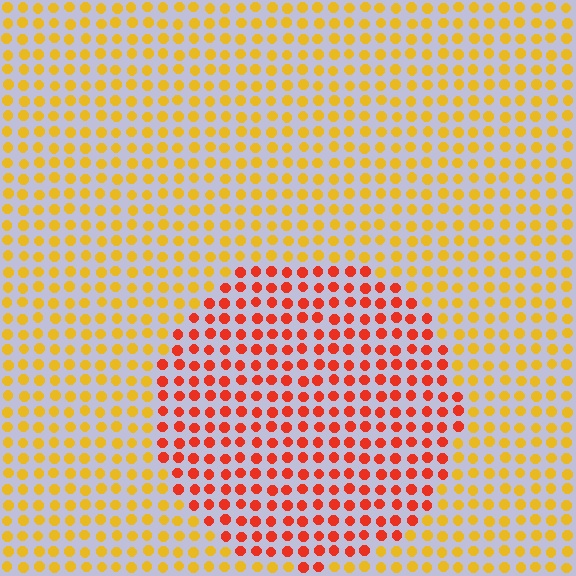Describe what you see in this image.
The image is filled with small yellow elements in a uniform arrangement. A circle-shaped region is visible where the elements are tinted to a slightly different hue, forming a subtle color boundary.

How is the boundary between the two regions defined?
The boundary is defined purely by a slight shift in hue (about 41 degrees). Spacing, size, and orientation are identical on both sides.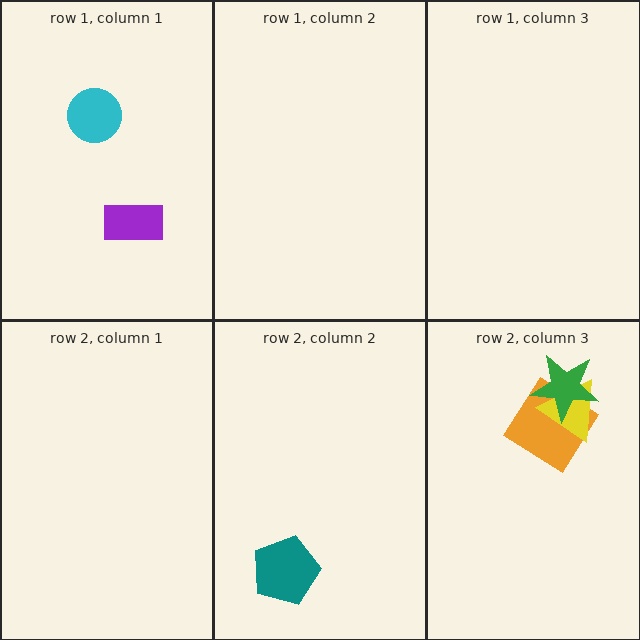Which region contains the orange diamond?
The row 2, column 3 region.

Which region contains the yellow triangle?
The row 2, column 3 region.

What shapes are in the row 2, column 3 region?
The orange diamond, the yellow triangle, the green star.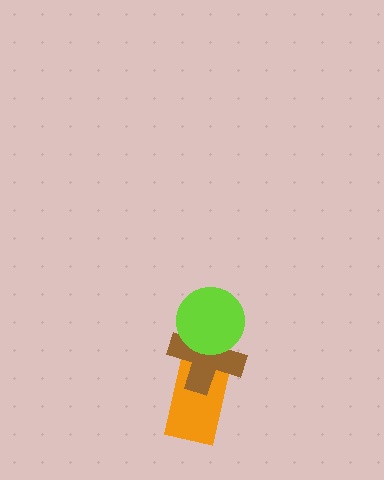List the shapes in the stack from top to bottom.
From top to bottom: the lime circle, the brown cross, the orange rectangle.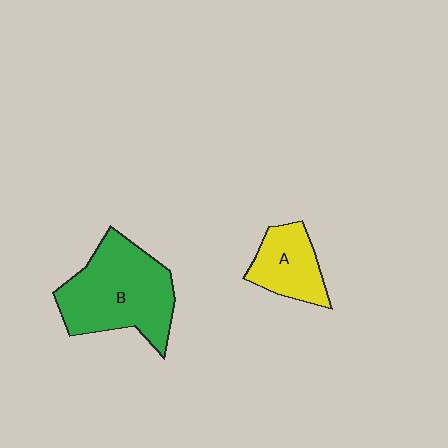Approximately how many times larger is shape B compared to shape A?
Approximately 2.0 times.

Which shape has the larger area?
Shape B (green).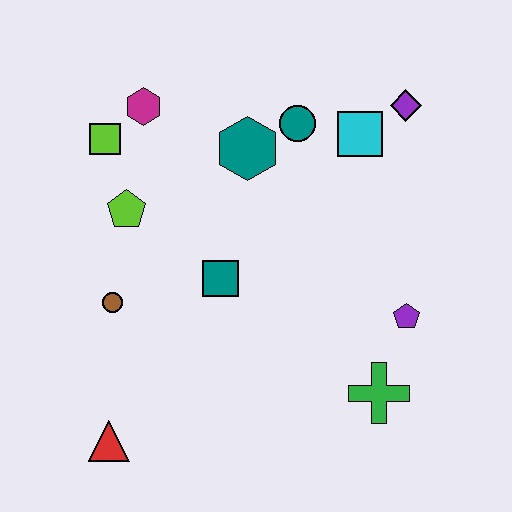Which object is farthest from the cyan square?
The red triangle is farthest from the cyan square.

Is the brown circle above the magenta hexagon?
No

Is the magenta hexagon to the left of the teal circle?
Yes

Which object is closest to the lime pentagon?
The lime square is closest to the lime pentagon.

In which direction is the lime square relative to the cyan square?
The lime square is to the left of the cyan square.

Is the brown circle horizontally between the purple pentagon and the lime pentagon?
No